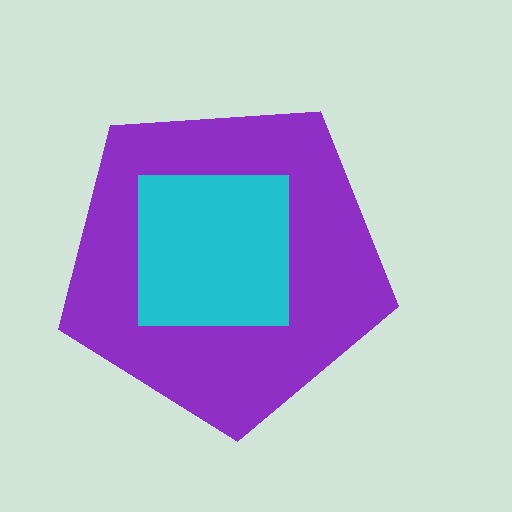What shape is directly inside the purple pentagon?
The cyan square.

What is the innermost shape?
The cyan square.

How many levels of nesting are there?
2.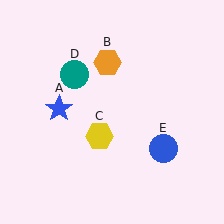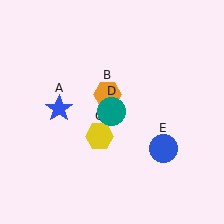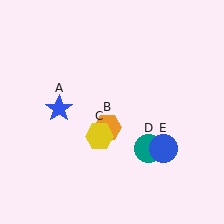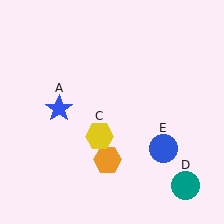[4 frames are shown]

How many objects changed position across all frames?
2 objects changed position: orange hexagon (object B), teal circle (object D).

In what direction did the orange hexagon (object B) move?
The orange hexagon (object B) moved down.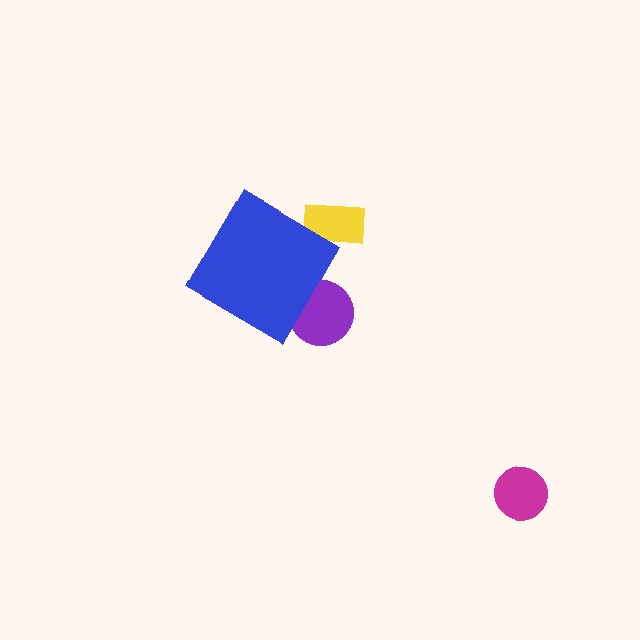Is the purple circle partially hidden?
Yes, the purple circle is partially hidden behind the blue diamond.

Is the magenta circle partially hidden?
No, the magenta circle is fully visible.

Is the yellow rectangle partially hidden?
Yes, the yellow rectangle is partially hidden behind the blue diamond.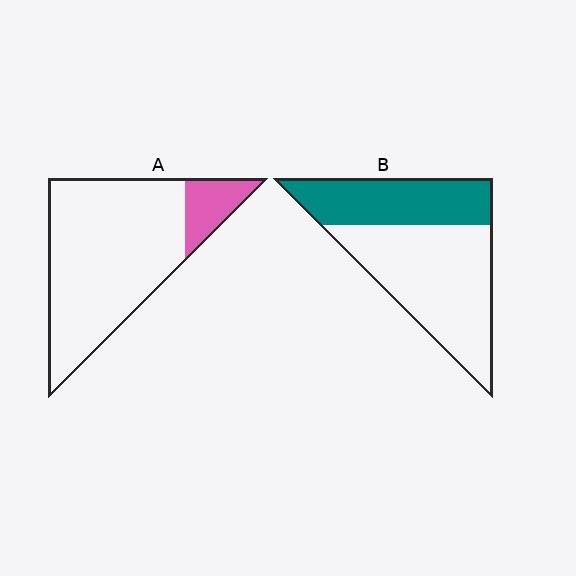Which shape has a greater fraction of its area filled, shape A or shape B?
Shape B.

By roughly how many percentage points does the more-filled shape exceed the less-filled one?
By roughly 25 percentage points (B over A).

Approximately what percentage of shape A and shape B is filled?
A is approximately 15% and B is approximately 40%.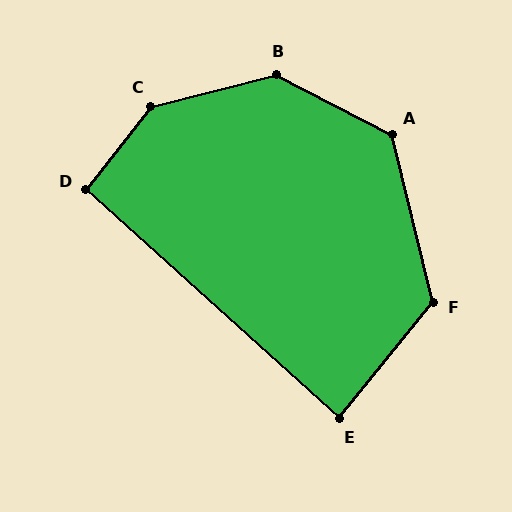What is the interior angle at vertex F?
Approximately 128 degrees (obtuse).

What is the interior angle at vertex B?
Approximately 138 degrees (obtuse).